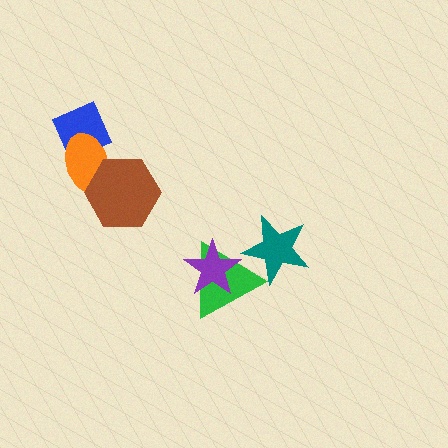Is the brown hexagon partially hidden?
No, no other shape covers it.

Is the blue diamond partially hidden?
Yes, it is partially covered by another shape.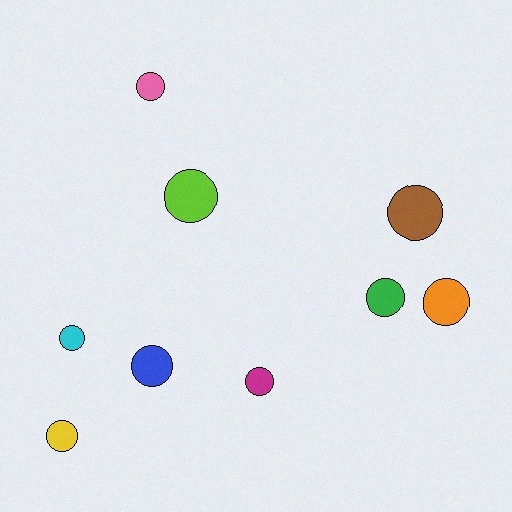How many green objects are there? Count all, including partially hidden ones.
There is 1 green object.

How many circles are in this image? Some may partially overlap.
There are 9 circles.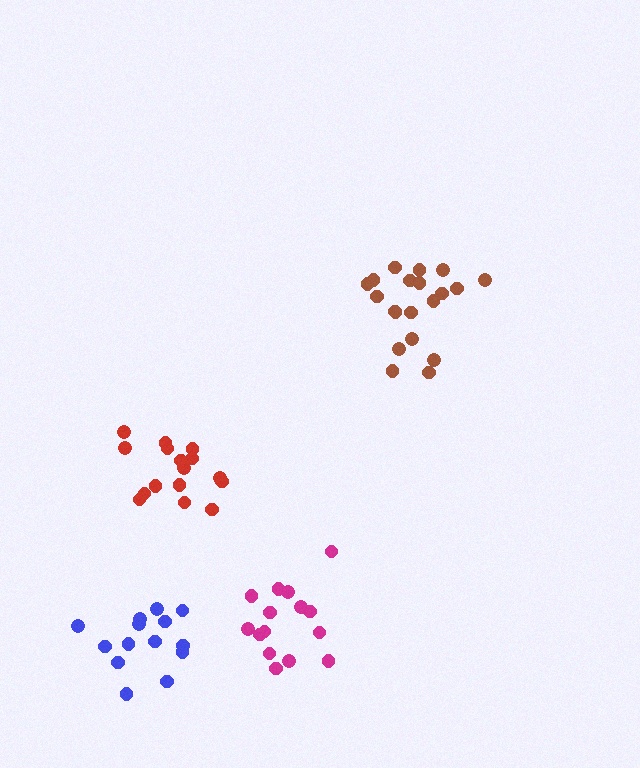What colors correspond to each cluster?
The clusters are colored: red, magenta, brown, blue.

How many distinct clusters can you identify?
There are 4 distinct clusters.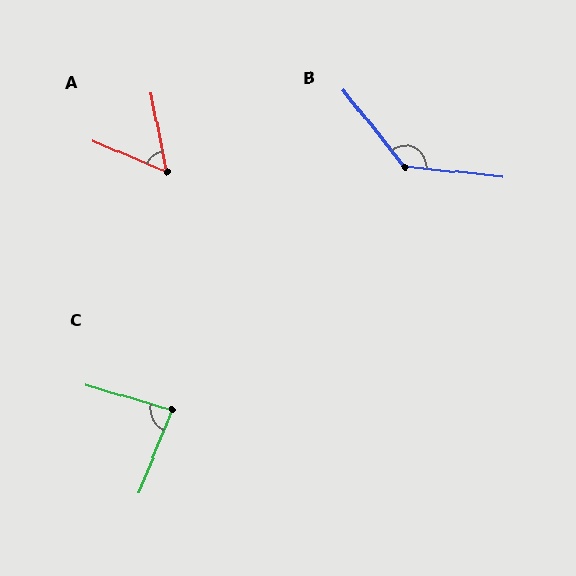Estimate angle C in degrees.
Approximately 85 degrees.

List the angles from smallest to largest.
A (56°), C (85°), B (134°).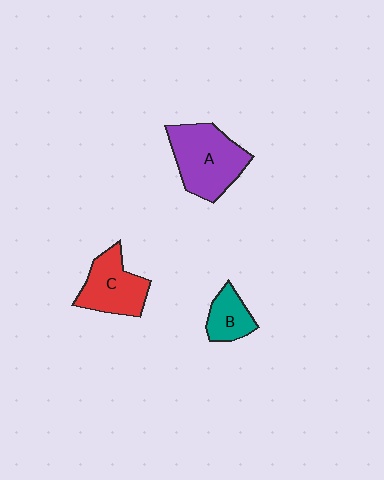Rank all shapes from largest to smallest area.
From largest to smallest: A (purple), C (red), B (teal).